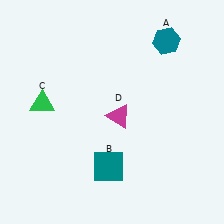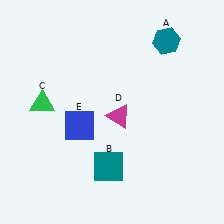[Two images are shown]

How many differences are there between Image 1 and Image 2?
There is 1 difference between the two images.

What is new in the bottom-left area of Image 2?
A blue square (E) was added in the bottom-left area of Image 2.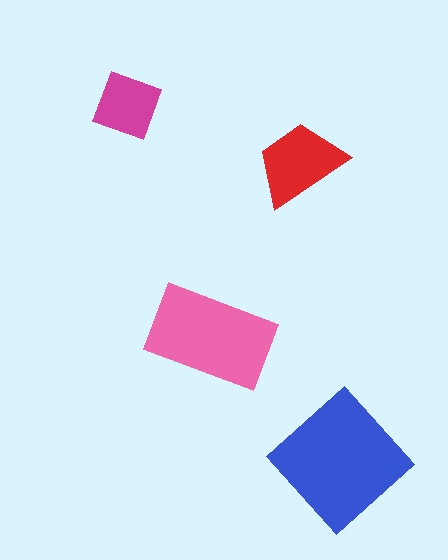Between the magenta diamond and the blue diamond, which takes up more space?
The blue diamond.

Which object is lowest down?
The blue diamond is bottommost.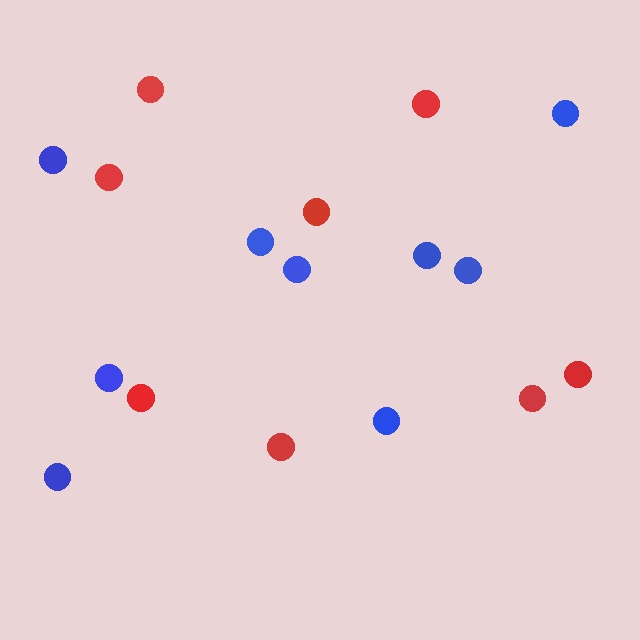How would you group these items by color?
There are 2 groups: one group of red circles (8) and one group of blue circles (9).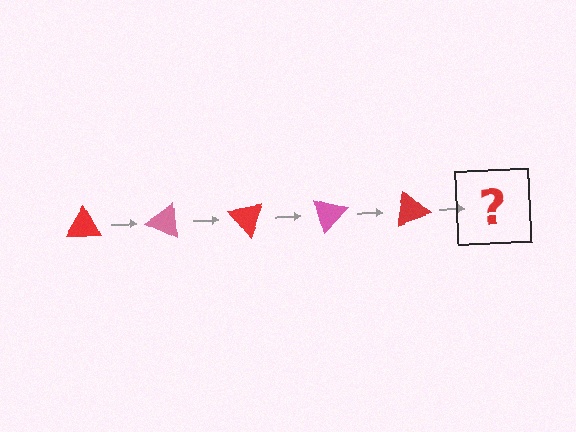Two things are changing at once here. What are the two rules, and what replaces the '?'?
The two rules are that it rotates 25 degrees each step and the color cycles through red and pink. The '?' should be a pink triangle, rotated 125 degrees from the start.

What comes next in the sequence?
The next element should be a pink triangle, rotated 125 degrees from the start.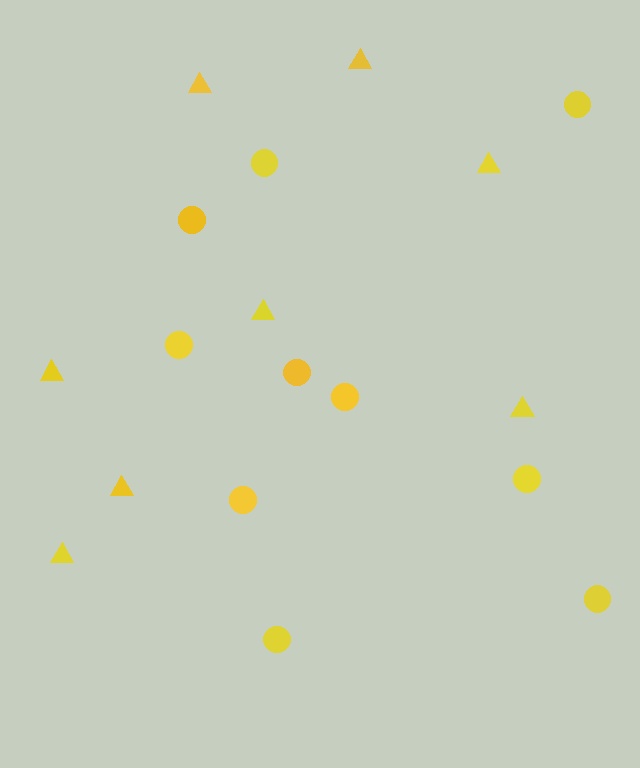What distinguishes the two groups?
There are 2 groups: one group of triangles (8) and one group of circles (10).